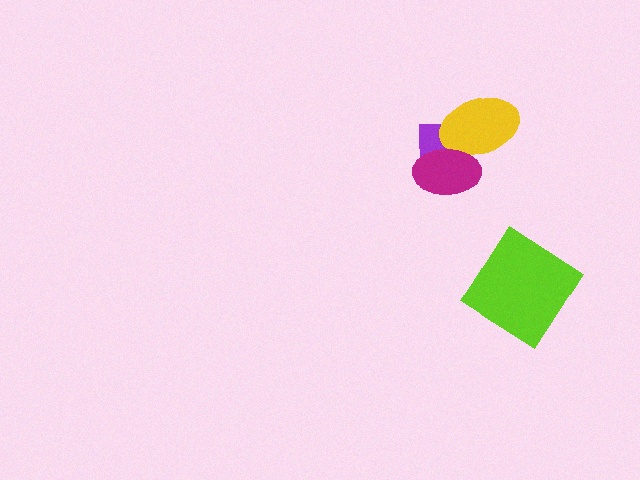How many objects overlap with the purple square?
2 objects overlap with the purple square.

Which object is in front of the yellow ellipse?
The magenta ellipse is in front of the yellow ellipse.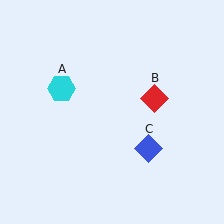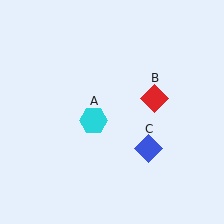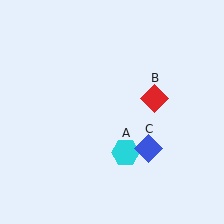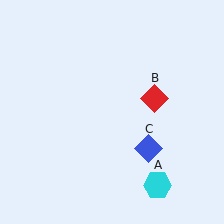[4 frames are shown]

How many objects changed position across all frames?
1 object changed position: cyan hexagon (object A).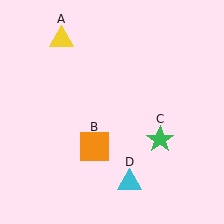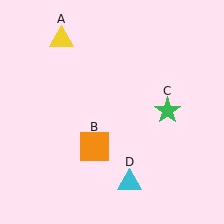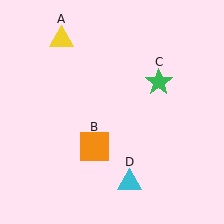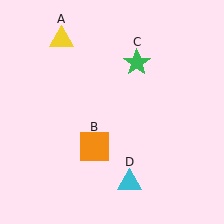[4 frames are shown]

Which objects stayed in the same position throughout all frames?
Yellow triangle (object A) and orange square (object B) and cyan triangle (object D) remained stationary.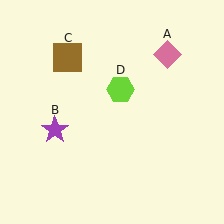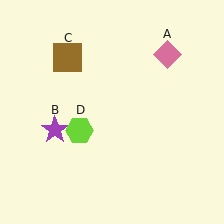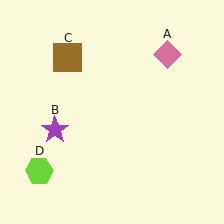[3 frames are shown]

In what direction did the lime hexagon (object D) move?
The lime hexagon (object D) moved down and to the left.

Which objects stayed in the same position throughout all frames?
Pink diamond (object A) and purple star (object B) and brown square (object C) remained stationary.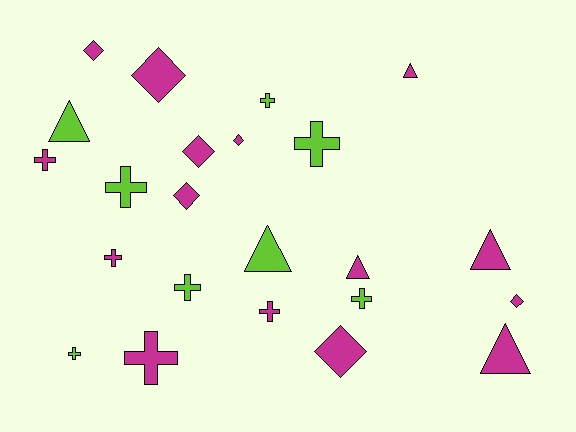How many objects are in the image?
There are 23 objects.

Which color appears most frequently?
Magenta, with 15 objects.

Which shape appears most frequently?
Cross, with 10 objects.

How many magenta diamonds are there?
There are 7 magenta diamonds.